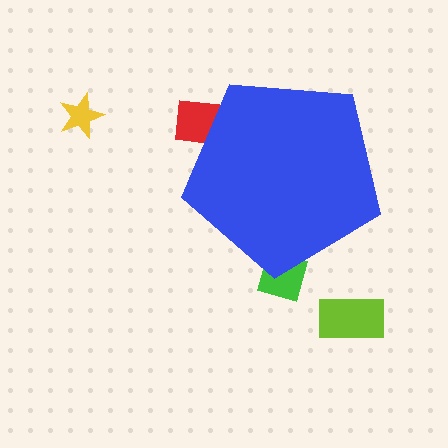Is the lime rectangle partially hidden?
No, the lime rectangle is fully visible.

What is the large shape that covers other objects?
A blue pentagon.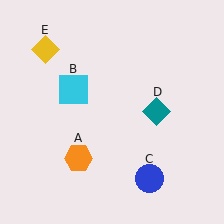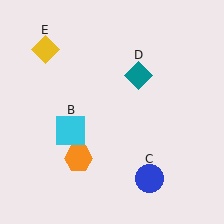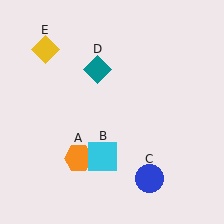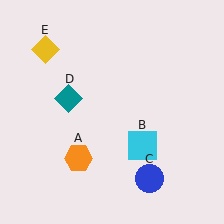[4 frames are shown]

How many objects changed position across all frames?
2 objects changed position: cyan square (object B), teal diamond (object D).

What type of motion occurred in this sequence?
The cyan square (object B), teal diamond (object D) rotated counterclockwise around the center of the scene.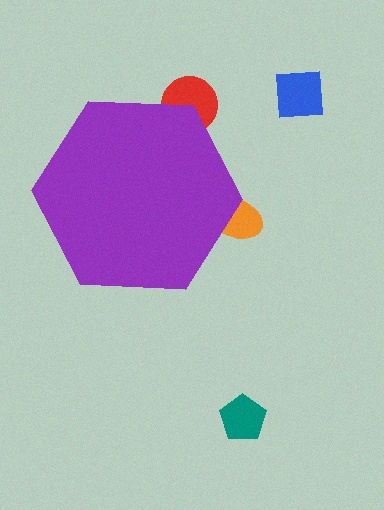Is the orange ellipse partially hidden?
Yes, the orange ellipse is partially hidden behind the purple hexagon.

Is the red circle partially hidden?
Yes, the red circle is partially hidden behind the purple hexagon.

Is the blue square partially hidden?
No, the blue square is fully visible.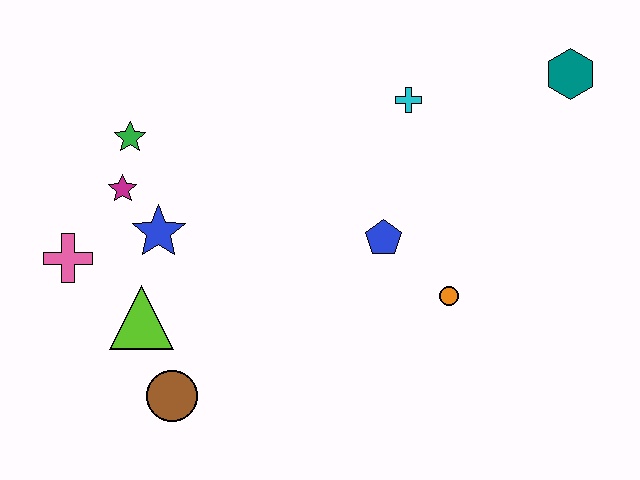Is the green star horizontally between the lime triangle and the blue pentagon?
No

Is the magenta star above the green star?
No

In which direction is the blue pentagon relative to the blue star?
The blue pentagon is to the right of the blue star.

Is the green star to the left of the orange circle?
Yes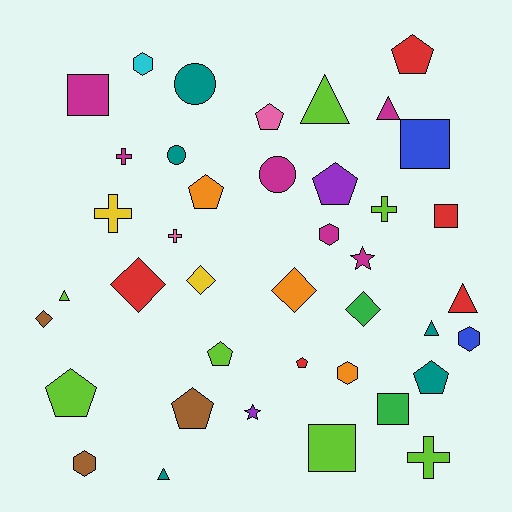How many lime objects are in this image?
There are 7 lime objects.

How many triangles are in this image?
There are 6 triangles.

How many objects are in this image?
There are 40 objects.